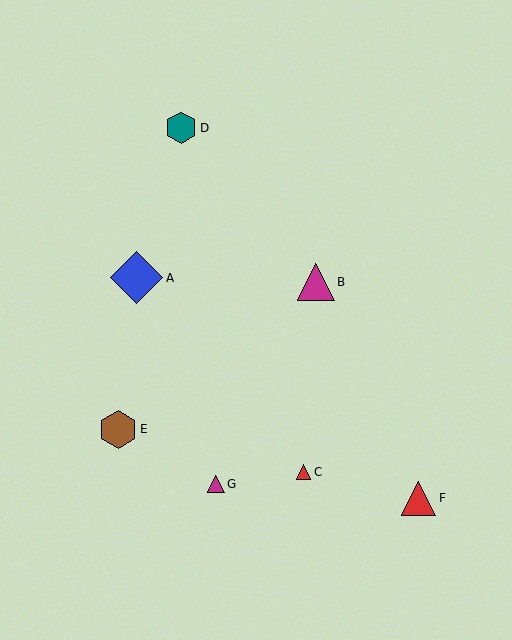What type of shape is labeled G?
Shape G is a magenta triangle.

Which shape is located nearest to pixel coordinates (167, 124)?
The teal hexagon (labeled D) at (181, 128) is nearest to that location.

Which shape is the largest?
The blue diamond (labeled A) is the largest.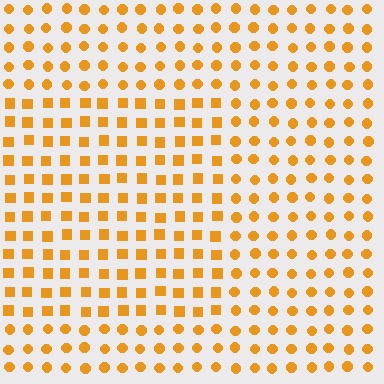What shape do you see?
I see a rectangle.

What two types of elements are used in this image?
The image uses squares inside the rectangle region and circles outside it.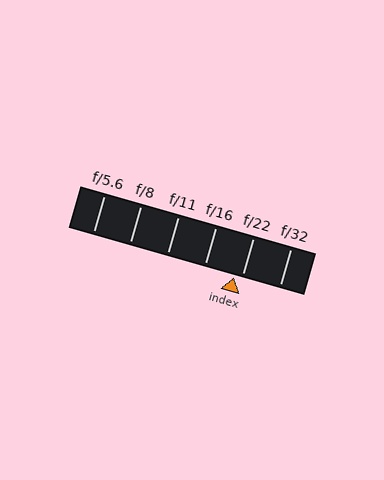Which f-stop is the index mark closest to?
The index mark is closest to f/22.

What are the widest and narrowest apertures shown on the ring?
The widest aperture shown is f/5.6 and the narrowest is f/32.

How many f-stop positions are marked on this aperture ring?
There are 6 f-stop positions marked.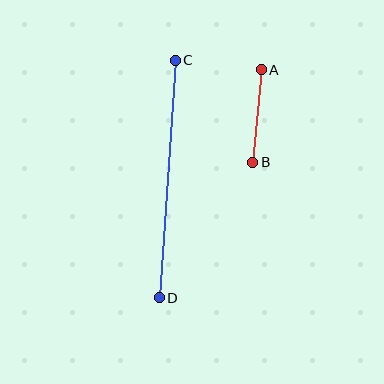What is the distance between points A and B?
The distance is approximately 93 pixels.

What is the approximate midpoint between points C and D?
The midpoint is at approximately (167, 179) pixels.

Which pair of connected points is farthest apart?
Points C and D are farthest apart.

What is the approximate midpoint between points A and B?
The midpoint is at approximately (257, 116) pixels.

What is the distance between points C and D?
The distance is approximately 238 pixels.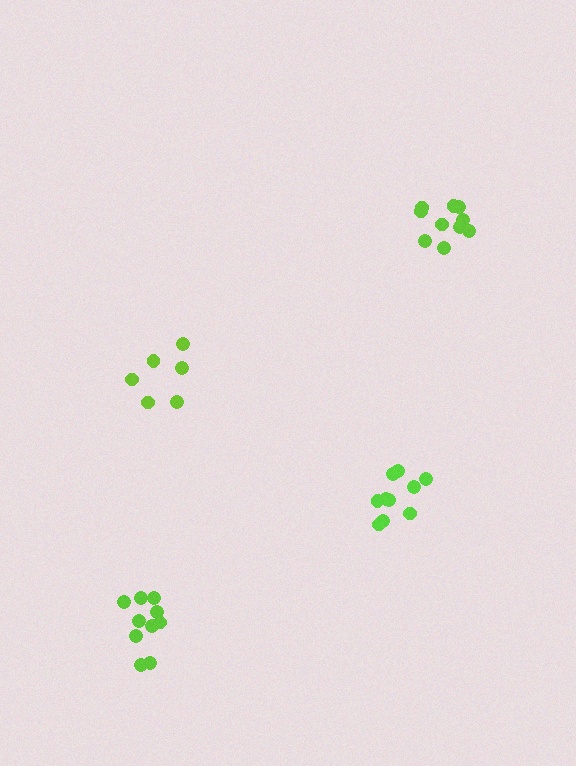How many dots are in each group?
Group 1: 10 dots, Group 2: 6 dots, Group 3: 11 dots, Group 4: 10 dots (37 total).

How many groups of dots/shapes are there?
There are 4 groups.